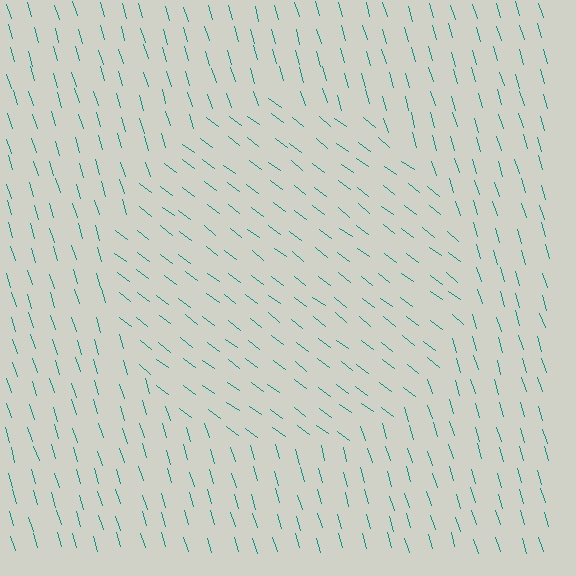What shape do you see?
I see a circle.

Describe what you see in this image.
The image is filled with small teal line segments. A circle region in the image has lines oriented differently from the surrounding lines, creating a visible texture boundary.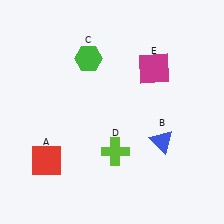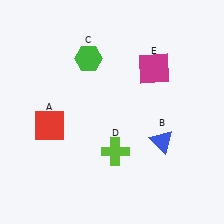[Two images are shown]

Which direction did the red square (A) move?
The red square (A) moved up.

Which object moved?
The red square (A) moved up.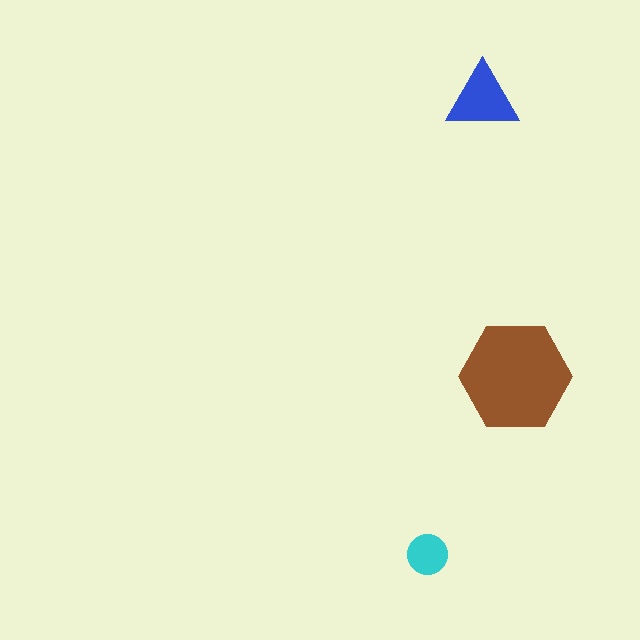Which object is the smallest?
The cyan circle.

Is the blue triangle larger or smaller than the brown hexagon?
Smaller.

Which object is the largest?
The brown hexagon.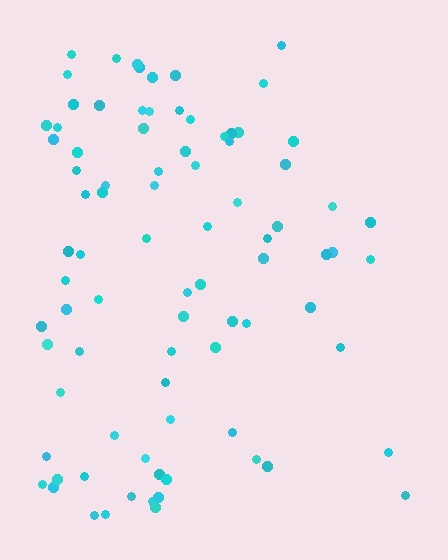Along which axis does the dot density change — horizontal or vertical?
Horizontal.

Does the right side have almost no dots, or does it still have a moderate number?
Still a moderate number, just noticeably fewer than the left.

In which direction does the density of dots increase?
From right to left, with the left side densest.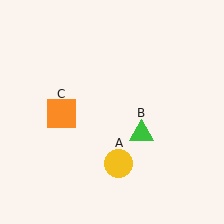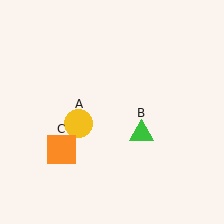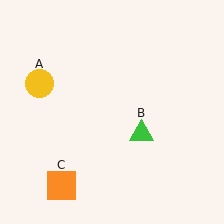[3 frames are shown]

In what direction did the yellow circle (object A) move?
The yellow circle (object A) moved up and to the left.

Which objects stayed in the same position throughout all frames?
Green triangle (object B) remained stationary.